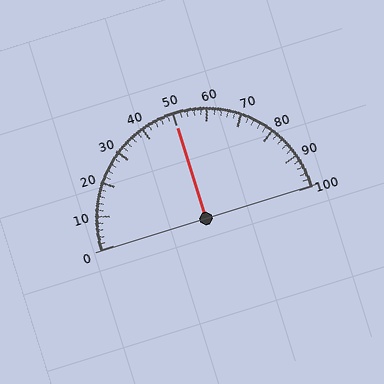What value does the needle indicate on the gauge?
The needle indicates approximately 50.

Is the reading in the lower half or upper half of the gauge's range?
The reading is in the upper half of the range (0 to 100).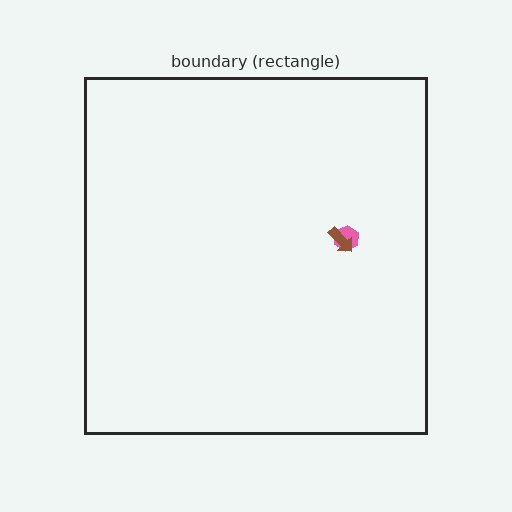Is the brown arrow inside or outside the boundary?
Inside.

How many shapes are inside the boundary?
2 inside, 0 outside.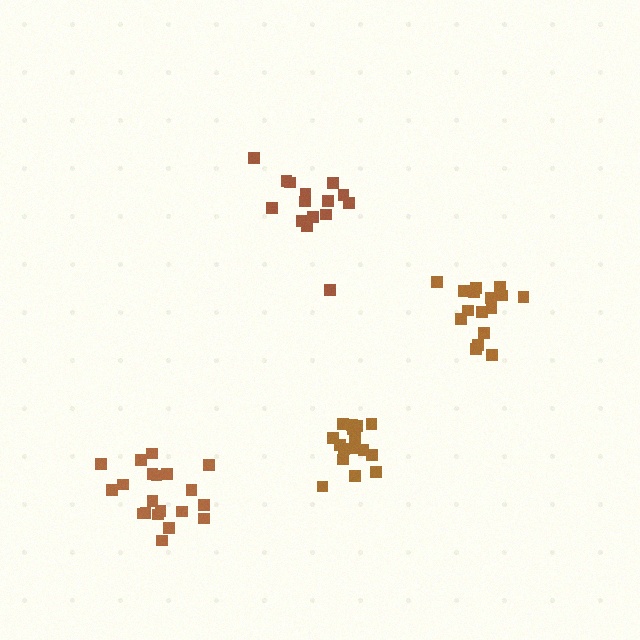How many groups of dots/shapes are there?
There are 4 groups.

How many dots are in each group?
Group 1: 16 dots, Group 2: 15 dots, Group 3: 17 dots, Group 4: 20 dots (68 total).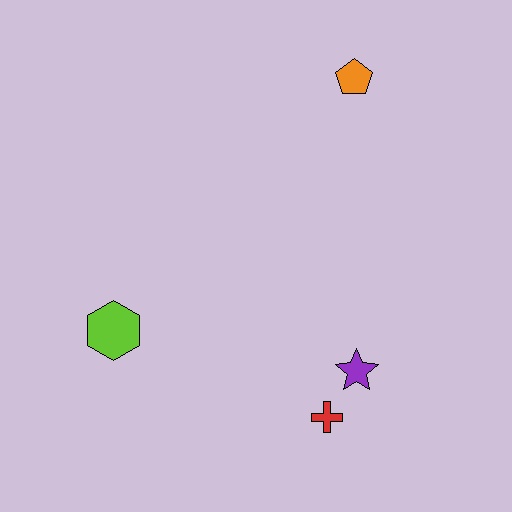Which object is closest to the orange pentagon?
The purple star is closest to the orange pentagon.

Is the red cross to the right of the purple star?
No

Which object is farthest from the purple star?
The orange pentagon is farthest from the purple star.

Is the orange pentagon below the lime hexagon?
No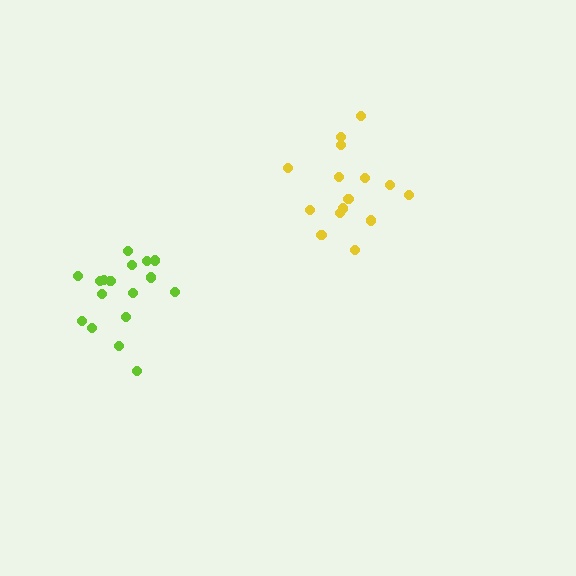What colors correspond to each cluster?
The clusters are colored: lime, yellow.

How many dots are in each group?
Group 1: 17 dots, Group 2: 15 dots (32 total).